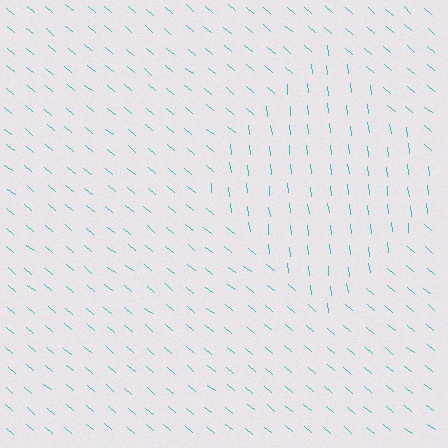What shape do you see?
I see a diamond.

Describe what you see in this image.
The image is filled with small cyan line segments. A diamond region in the image has lines oriented differently from the surrounding lines, creating a visible texture boundary.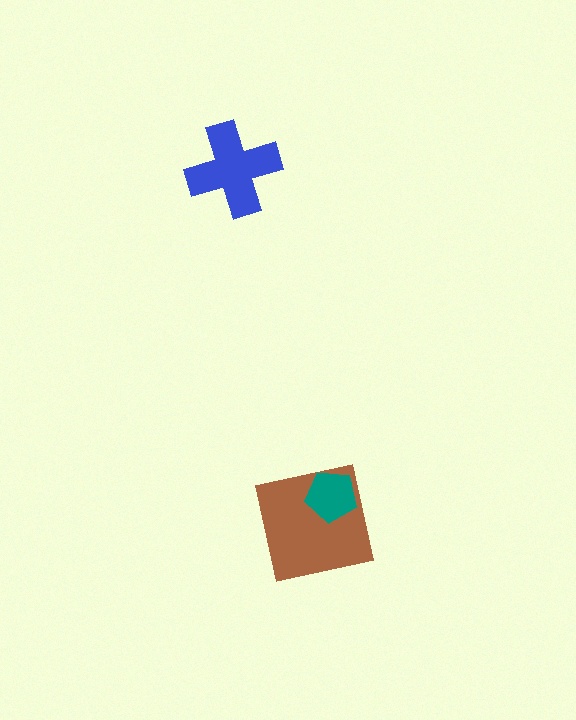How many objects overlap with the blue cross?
0 objects overlap with the blue cross.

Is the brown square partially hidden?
Yes, it is partially covered by another shape.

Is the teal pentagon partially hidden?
No, no other shape covers it.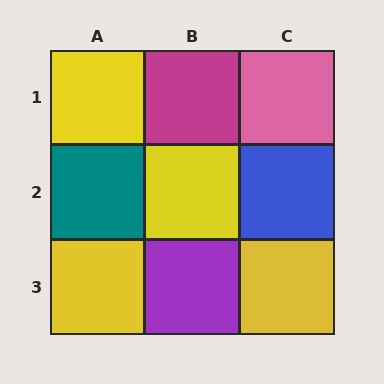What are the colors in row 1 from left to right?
Yellow, magenta, pink.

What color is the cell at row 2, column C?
Blue.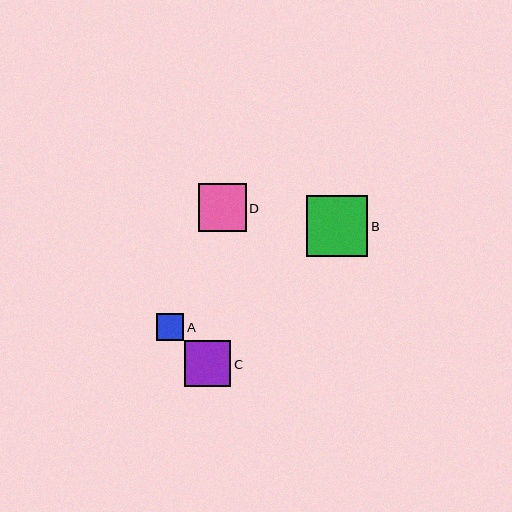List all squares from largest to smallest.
From largest to smallest: B, D, C, A.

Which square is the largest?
Square B is the largest with a size of approximately 62 pixels.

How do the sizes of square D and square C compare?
Square D and square C are approximately the same size.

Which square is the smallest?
Square A is the smallest with a size of approximately 27 pixels.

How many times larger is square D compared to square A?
Square D is approximately 1.8 times the size of square A.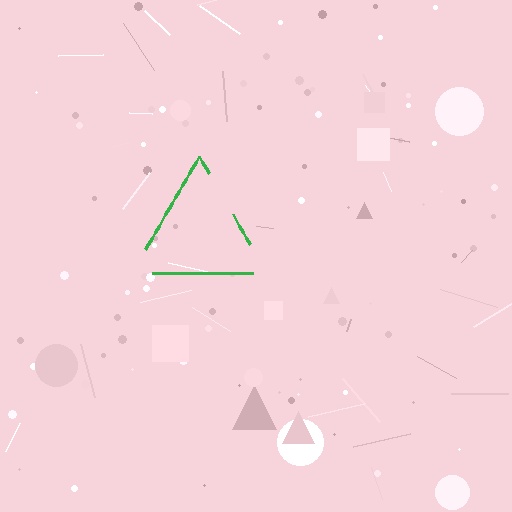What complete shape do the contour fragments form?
The contour fragments form a triangle.